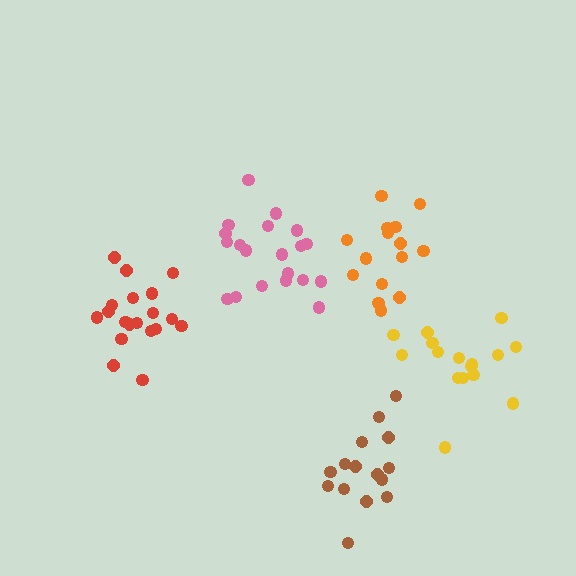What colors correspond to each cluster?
The clusters are colored: red, brown, yellow, orange, pink.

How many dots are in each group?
Group 1: 19 dots, Group 2: 15 dots, Group 3: 16 dots, Group 4: 15 dots, Group 5: 20 dots (85 total).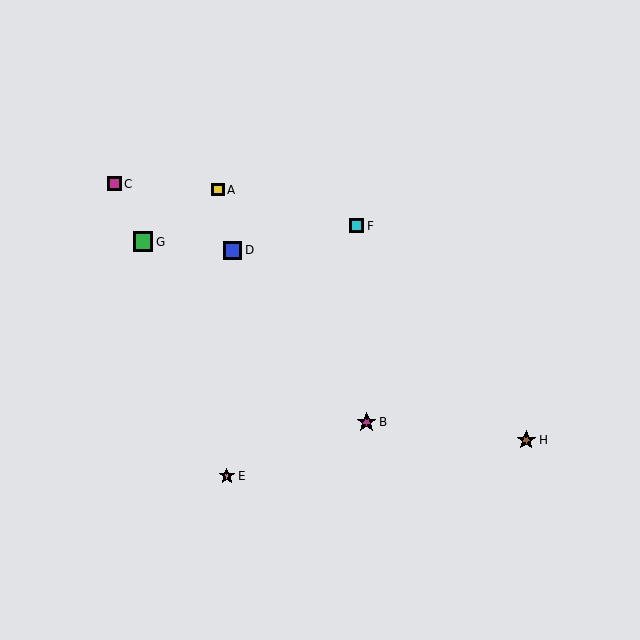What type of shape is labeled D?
Shape D is a blue square.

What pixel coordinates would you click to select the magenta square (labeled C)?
Click at (114, 184) to select the magenta square C.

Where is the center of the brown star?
The center of the brown star is at (526, 440).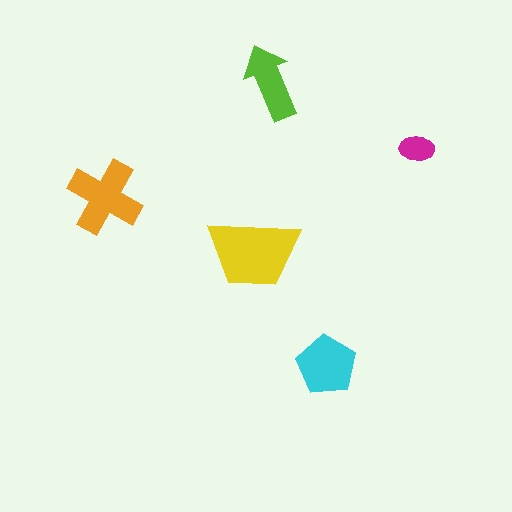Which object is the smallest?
The magenta ellipse.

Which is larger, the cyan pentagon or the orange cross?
The orange cross.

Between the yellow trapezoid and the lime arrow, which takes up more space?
The yellow trapezoid.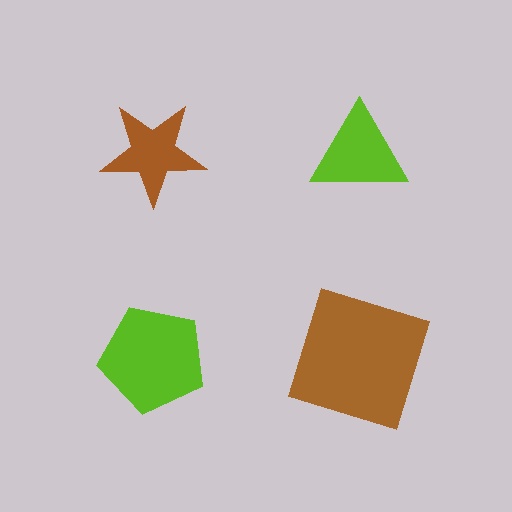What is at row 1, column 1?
A brown star.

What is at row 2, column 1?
A lime pentagon.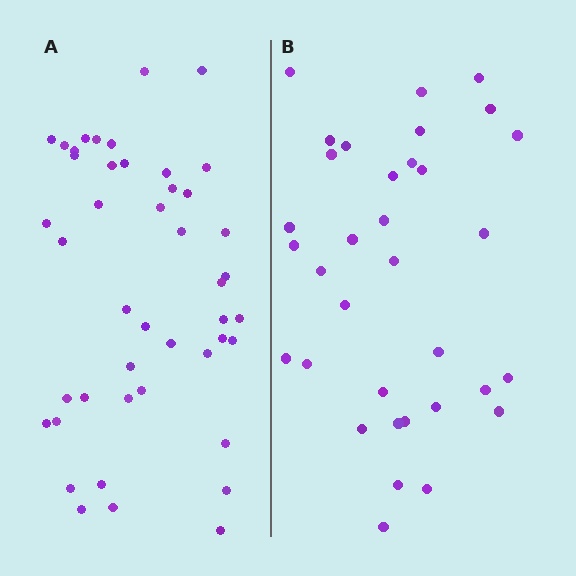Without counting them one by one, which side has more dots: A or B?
Region A (the left region) has more dots.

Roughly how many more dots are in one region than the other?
Region A has roughly 12 or so more dots than region B.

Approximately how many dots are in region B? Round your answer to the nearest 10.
About 30 dots. (The exact count is 34, which rounds to 30.)